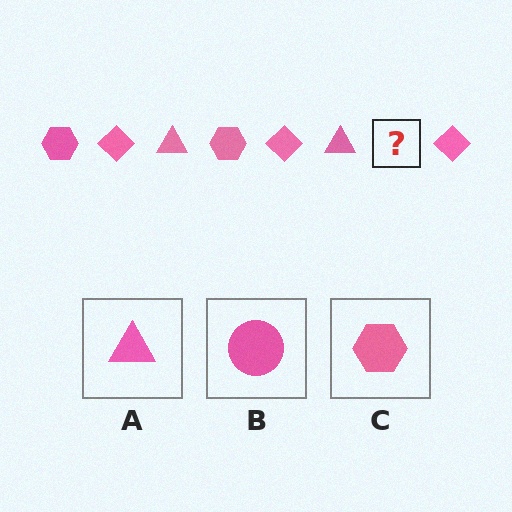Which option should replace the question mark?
Option C.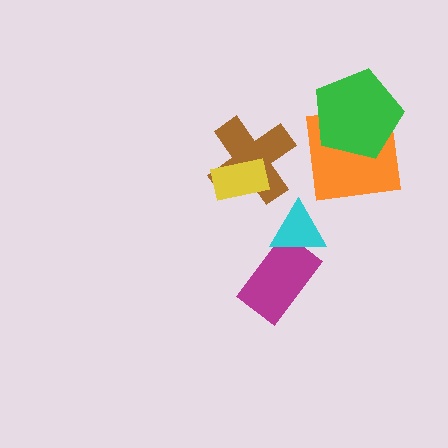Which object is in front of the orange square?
The green pentagon is in front of the orange square.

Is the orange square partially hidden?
Yes, it is partially covered by another shape.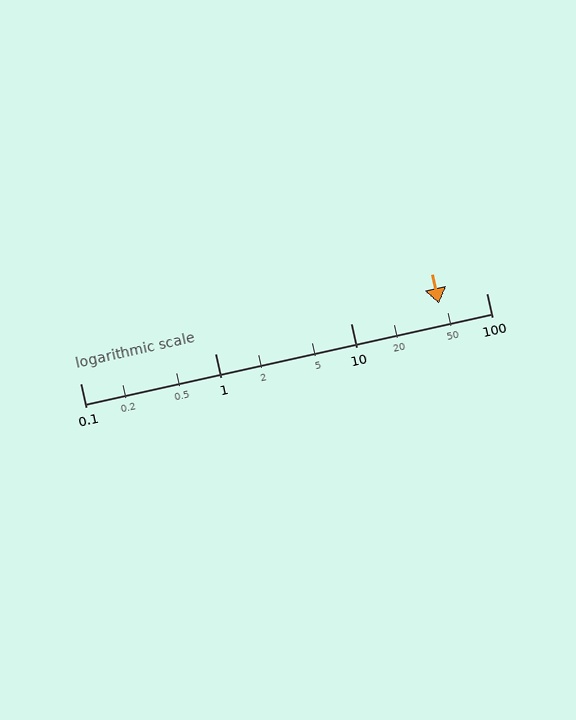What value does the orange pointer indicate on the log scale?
The pointer indicates approximately 45.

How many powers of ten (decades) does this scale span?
The scale spans 3 decades, from 0.1 to 100.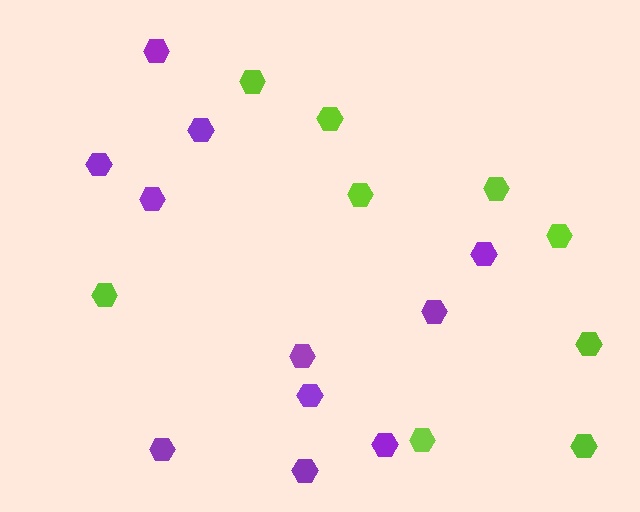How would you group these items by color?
There are 2 groups: one group of purple hexagons (11) and one group of lime hexagons (9).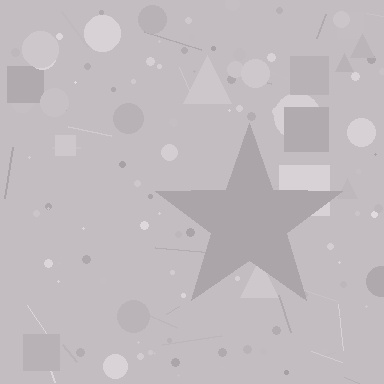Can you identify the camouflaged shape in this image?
The camouflaged shape is a star.